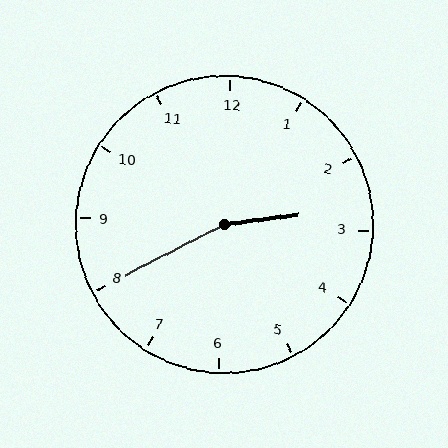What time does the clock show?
2:40.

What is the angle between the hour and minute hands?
Approximately 160 degrees.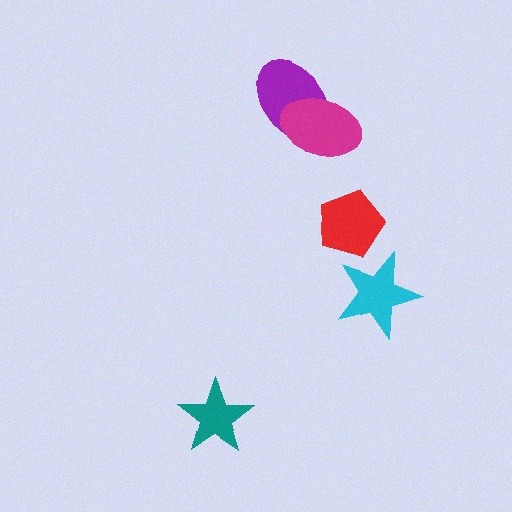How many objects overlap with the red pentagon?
0 objects overlap with the red pentagon.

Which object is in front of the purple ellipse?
The magenta ellipse is in front of the purple ellipse.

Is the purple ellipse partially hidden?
Yes, it is partially covered by another shape.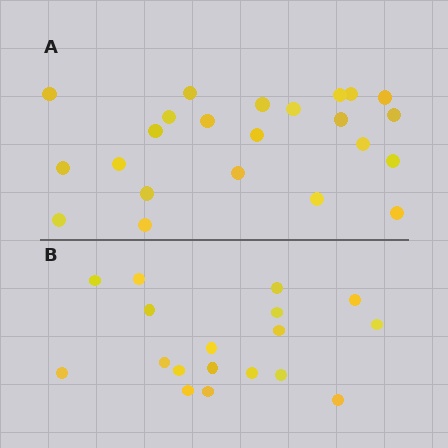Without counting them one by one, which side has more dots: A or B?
Region A (the top region) has more dots.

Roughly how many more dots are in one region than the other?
Region A has about 5 more dots than region B.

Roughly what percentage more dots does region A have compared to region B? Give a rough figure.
About 30% more.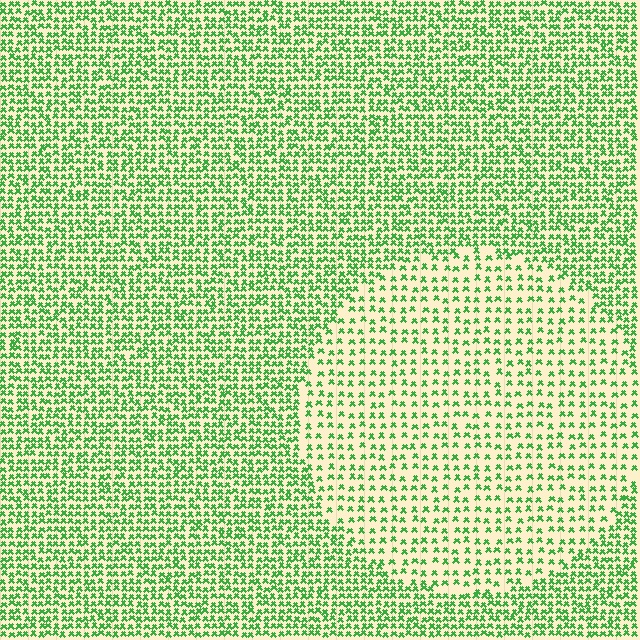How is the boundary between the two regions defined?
The boundary is defined by a change in element density (approximately 2.0x ratio). All elements are the same color, size, and shape.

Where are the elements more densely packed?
The elements are more densely packed outside the circle boundary.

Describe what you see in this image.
The image contains small green elements arranged at two different densities. A circle-shaped region is visible where the elements are less densely packed than the surrounding area.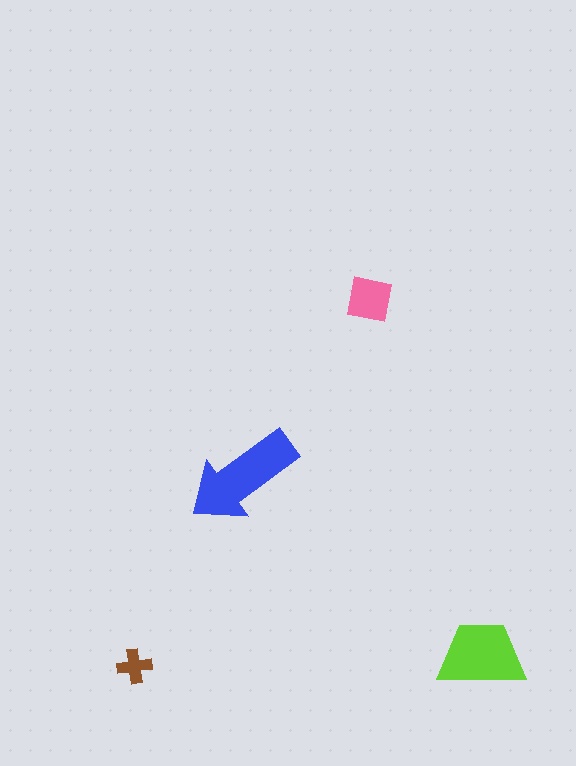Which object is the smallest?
The brown cross.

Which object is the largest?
The blue arrow.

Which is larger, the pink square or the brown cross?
The pink square.